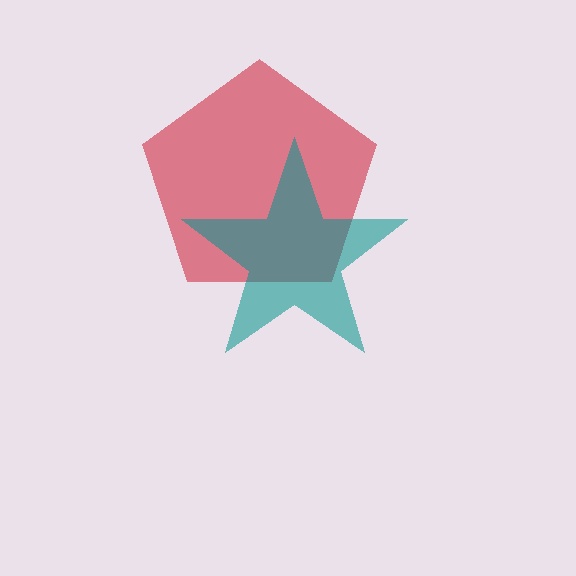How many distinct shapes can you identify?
There are 2 distinct shapes: a red pentagon, a teal star.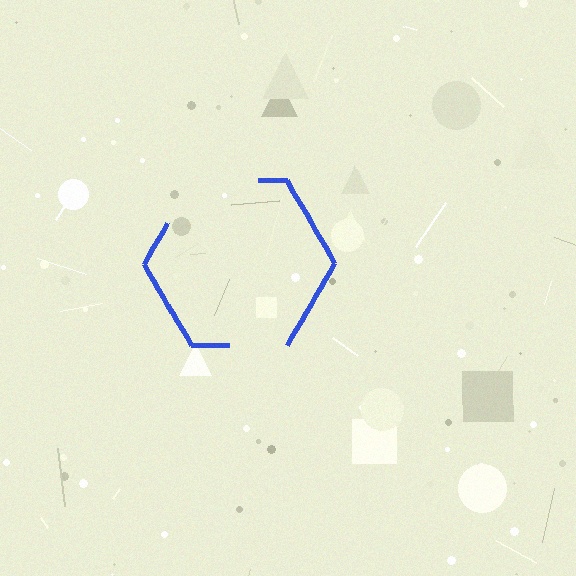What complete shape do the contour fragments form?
The contour fragments form a hexagon.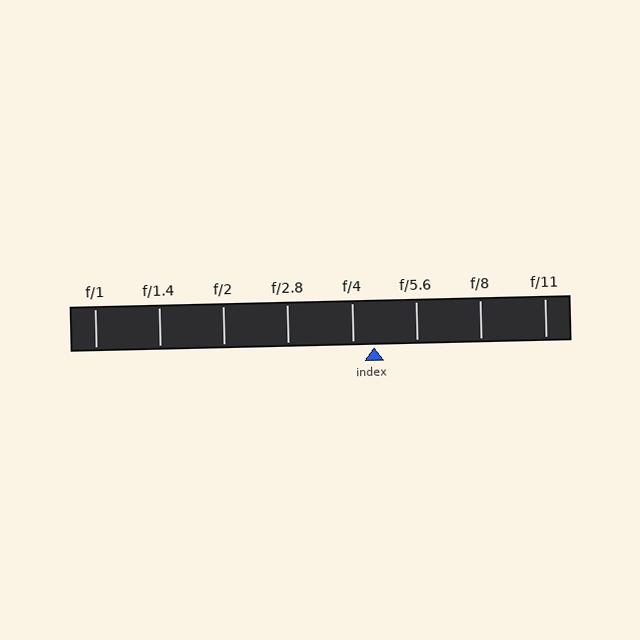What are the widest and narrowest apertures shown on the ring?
The widest aperture shown is f/1 and the narrowest is f/11.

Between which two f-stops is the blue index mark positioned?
The index mark is between f/4 and f/5.6.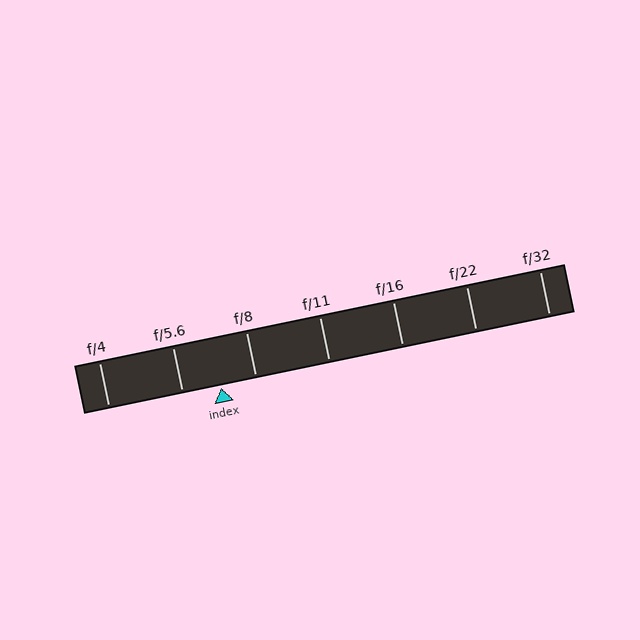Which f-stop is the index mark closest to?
The index mark is closest to f/8.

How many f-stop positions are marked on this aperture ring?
There are 7 f-stop positions marked.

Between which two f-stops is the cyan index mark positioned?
The index mark is between f/5.6 and f/8.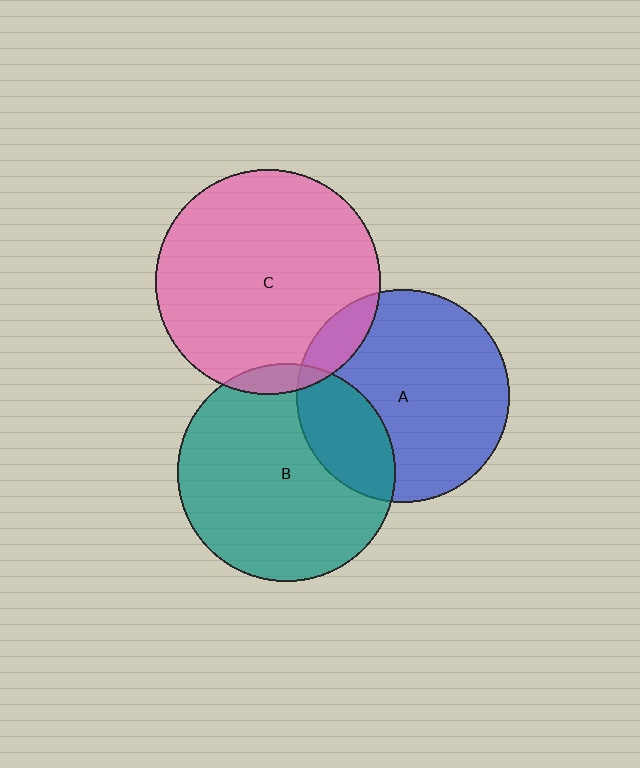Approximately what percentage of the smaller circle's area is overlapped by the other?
Approximately 25%.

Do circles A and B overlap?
Yes.